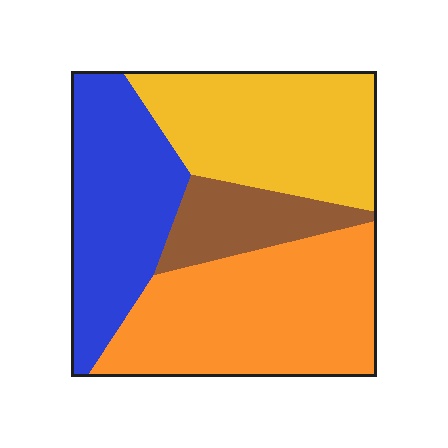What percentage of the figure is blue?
Blue covers 26% of the figure.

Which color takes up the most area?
Orange, at roughly 35%.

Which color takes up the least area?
Brown, at roughly 10%.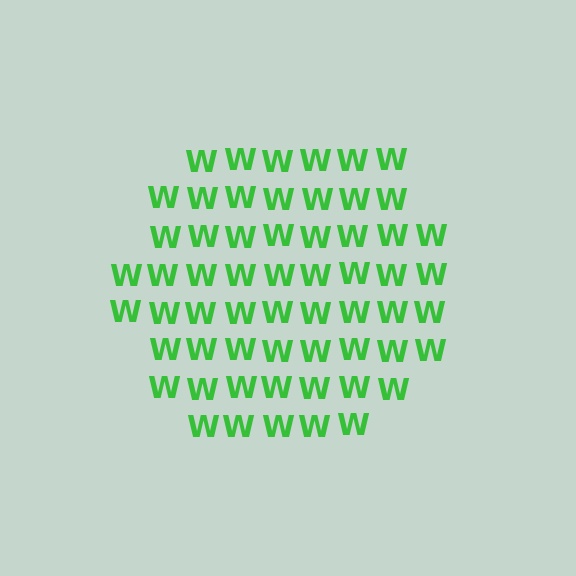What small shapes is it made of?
It is made of small letter W's.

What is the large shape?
The large shape is a hexagon.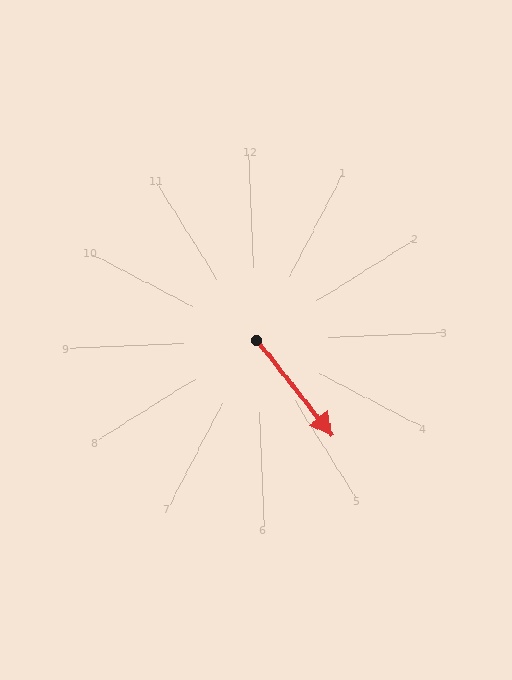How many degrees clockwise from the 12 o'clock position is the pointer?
Approximately 144 degrees.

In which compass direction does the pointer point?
Southeast.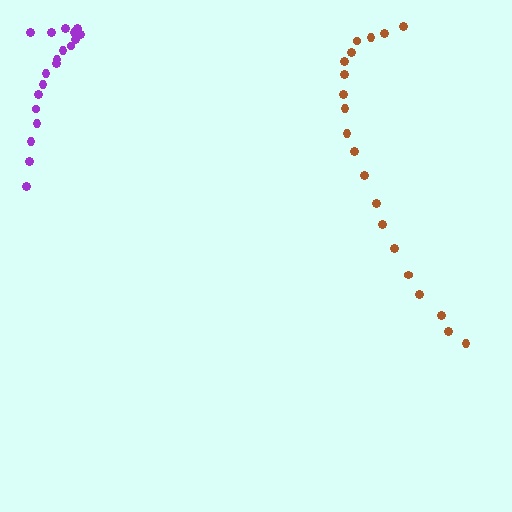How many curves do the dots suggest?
There are 2 distinct paths.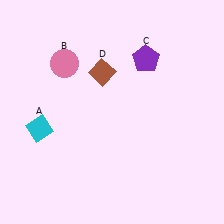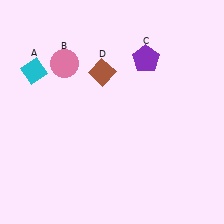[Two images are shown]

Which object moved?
The cyan diamond (A) moved up.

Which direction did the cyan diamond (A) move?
The cyan diamond (A) moved up.